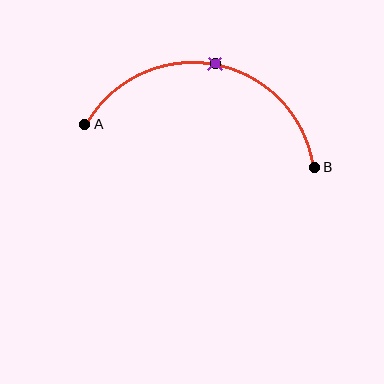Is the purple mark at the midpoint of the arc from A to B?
Yes. The purple mark lies on the arc at equal arc-length from both A and B — it is the arc midpoint.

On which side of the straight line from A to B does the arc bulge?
The arc bulges above the straight line connecting A and B.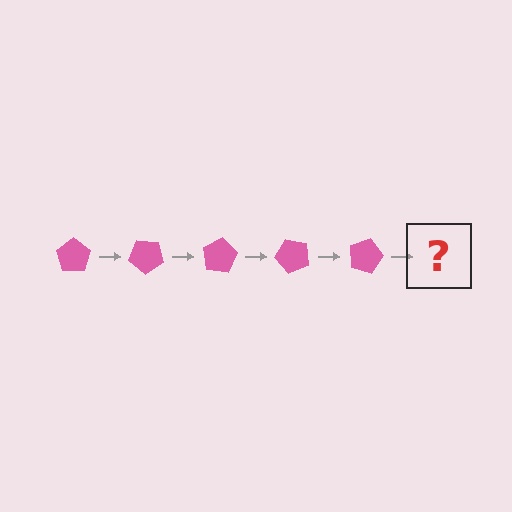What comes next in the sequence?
The next element should be a pink pentagon rotated 200 degrees.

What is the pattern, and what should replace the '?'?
The pattern is that the pentagon rotates 40 degrees each step. The '?' should be a pink pentagon rotated 200 degrees.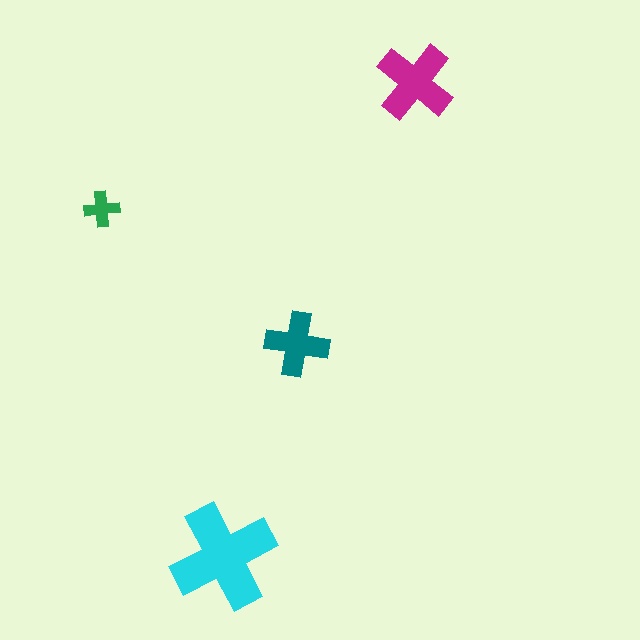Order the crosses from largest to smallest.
the cyan one, the magenta one, the teal one, the green one.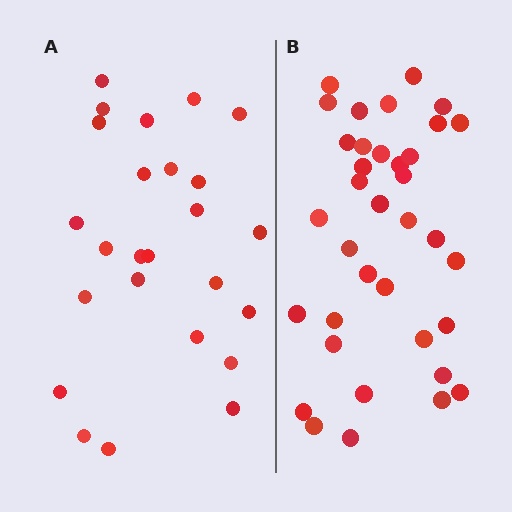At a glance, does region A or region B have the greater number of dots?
Region B (the right region) has more dots.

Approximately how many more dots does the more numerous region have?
Region B has roughly 12 or so more dots than region A.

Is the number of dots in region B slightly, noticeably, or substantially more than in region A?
Region B has noticeably more, but not dramatically so. The ratio is roughly 1.4 to 1.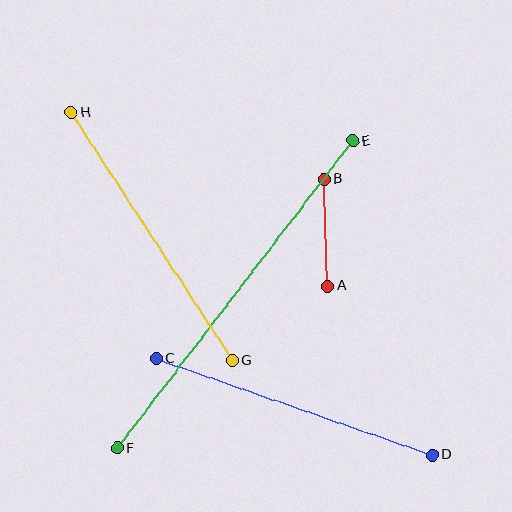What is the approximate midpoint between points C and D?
The midpoint is at approximately (294, 407) pixels.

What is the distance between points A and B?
The distance is approximately 107 pixels.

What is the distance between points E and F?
The distance is approximately 387 pixels.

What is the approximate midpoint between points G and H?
The midpoint is at approximately (152, 236) pixels.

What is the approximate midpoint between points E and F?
The midpoint is at approximately (235, 295) pixels.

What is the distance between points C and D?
The distance is approximately 293 pixels.